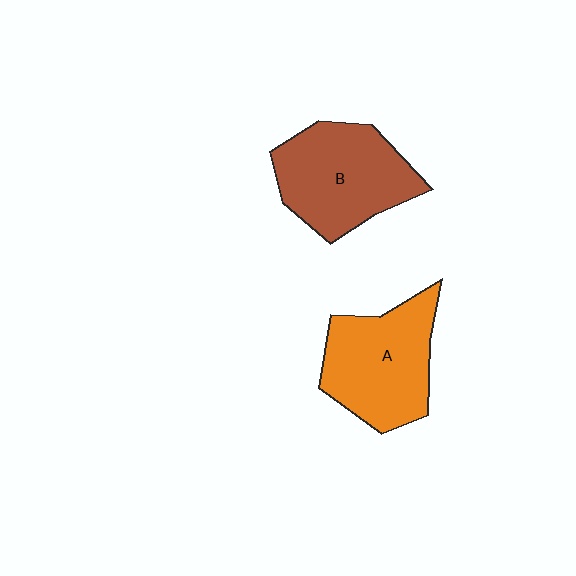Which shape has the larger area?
Shape B (brown).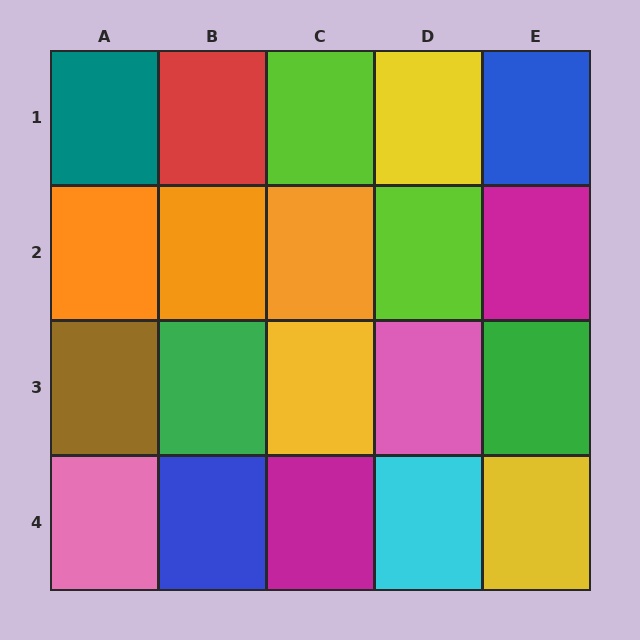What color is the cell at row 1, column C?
Lime.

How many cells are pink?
2 cells are pink.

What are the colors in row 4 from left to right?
Pink, blue, magenta, cyan, yellow.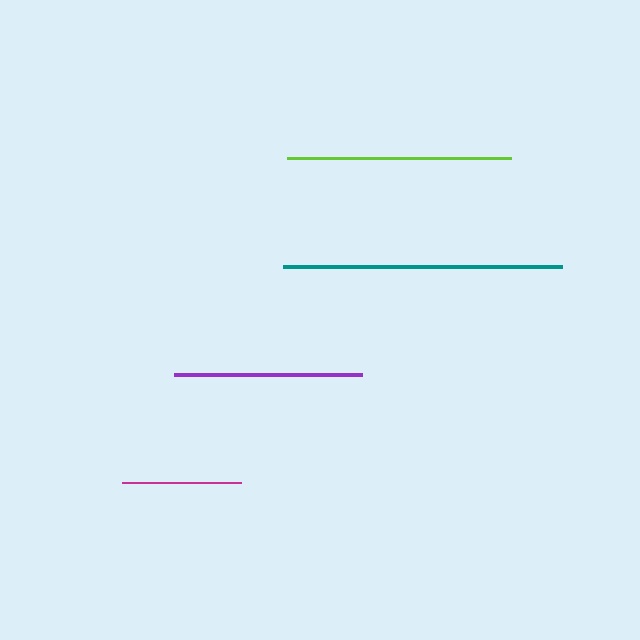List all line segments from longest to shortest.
From longest to shortest: teal, lime, purple, magenta.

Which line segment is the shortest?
The magenta line is the shortest at approximately 119 pixels.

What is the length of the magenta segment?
The magenta segment is approximately 119 pixels long.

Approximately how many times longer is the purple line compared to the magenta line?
The purple line is approximately 1.6 times the length of the magenta line.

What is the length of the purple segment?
The purple segment is approximately 188 pixels long.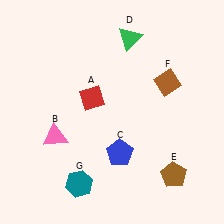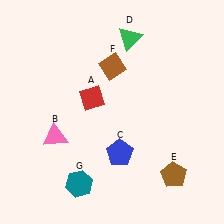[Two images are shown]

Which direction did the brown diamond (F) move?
The brown diamond (F) moved left.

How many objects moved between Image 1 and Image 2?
1 object moved between the two images.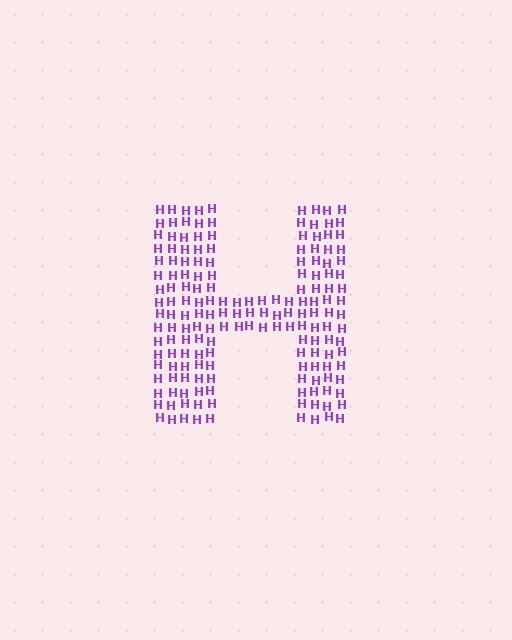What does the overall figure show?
The overall figure shows the letter H.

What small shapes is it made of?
It is made of small letter H's.